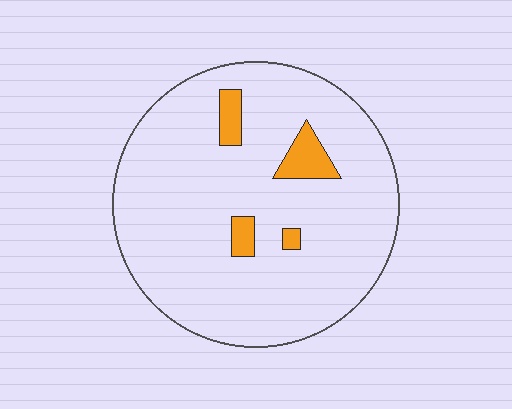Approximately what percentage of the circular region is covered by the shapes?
Approximately 5%.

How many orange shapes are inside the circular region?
4.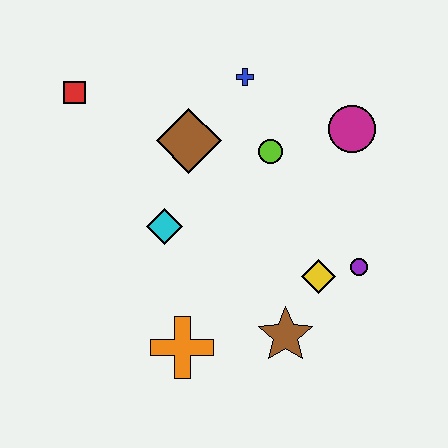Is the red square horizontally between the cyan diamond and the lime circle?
No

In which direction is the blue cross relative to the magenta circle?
The blue cross is to the left of the magenta circle.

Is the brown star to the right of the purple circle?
No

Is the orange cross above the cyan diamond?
No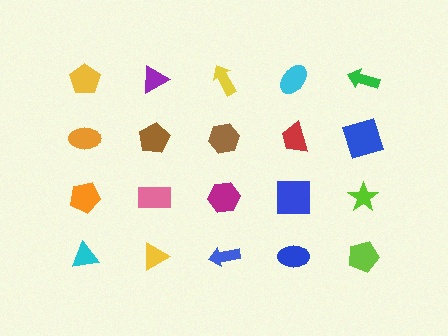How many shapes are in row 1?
5 shapes.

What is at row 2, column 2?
A brown pentagon.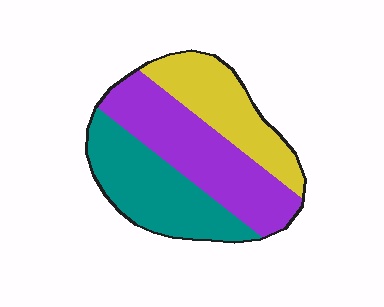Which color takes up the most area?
Purple, at roughly 40%.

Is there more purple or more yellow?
Purple.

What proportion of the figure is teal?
Teal covers roughly 35% of the figure.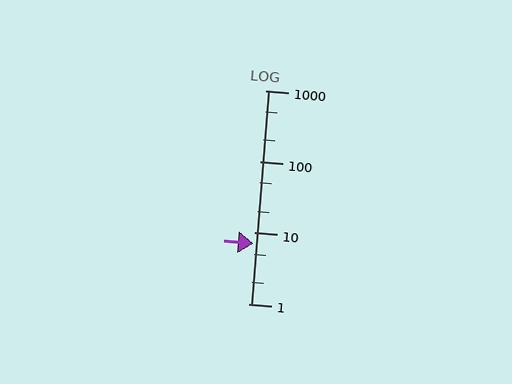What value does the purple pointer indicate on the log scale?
The pointer indicates approximately 7.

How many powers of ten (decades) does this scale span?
The scale spans 3 decades, from 1 to 1000.